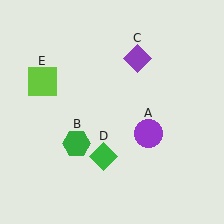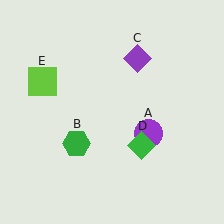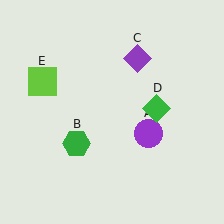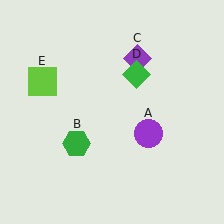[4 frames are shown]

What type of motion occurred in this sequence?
The green diamond (object D) rotated counterclockwise around the center of the scene.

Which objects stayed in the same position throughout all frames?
Purple circle (object A) and green hexagon (object B) and purple diamond (object C) and lime square (object E) remained stationary.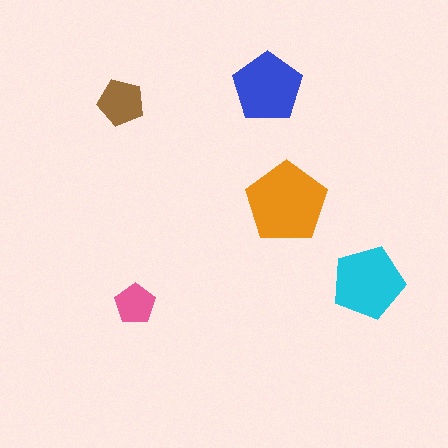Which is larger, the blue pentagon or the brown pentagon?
The blue one.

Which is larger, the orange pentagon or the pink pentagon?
The orange one.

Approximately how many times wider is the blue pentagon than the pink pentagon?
About 1.5 times wider.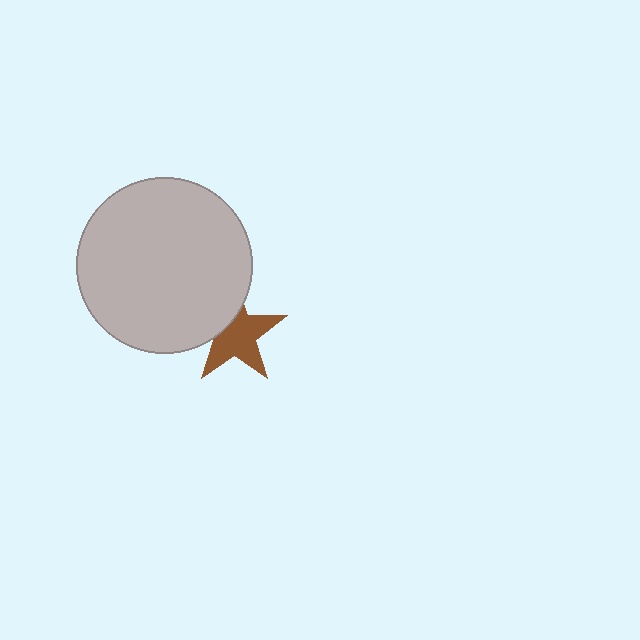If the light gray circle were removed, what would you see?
You would see the complete brown star.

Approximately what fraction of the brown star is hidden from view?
Roughly 32% of the brown star is hidden behind the light gray circle.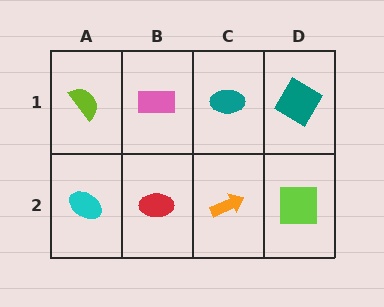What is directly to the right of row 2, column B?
An orange arrow.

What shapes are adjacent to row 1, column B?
A red ellipse (row 2, column B), a lime semicircle (row 1, column A), a teal ellipse (row 1, column C).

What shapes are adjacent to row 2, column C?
A teal ellipse (row 1, column C), a red ellipse (row 2, column B), a lime square (row 2, column D).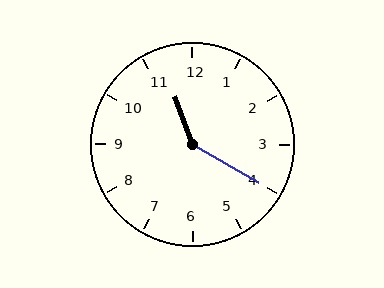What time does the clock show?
11:20.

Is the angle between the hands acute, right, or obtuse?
It is obtuse.